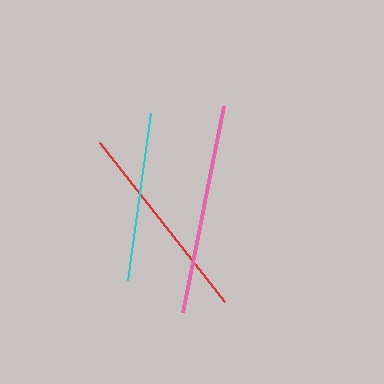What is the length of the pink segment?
The pink segment is approximately 210 pixels long.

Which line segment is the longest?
The pink line is the longest at approximately 210 pixels.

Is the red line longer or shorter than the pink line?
The pink line is longer than the red line.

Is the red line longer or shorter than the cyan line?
The red line is longer than the cyan line.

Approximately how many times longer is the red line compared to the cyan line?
The red line is approximately 1.2 times the length of the cyan line.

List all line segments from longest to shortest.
From longest to shortest: pink, red, cyan.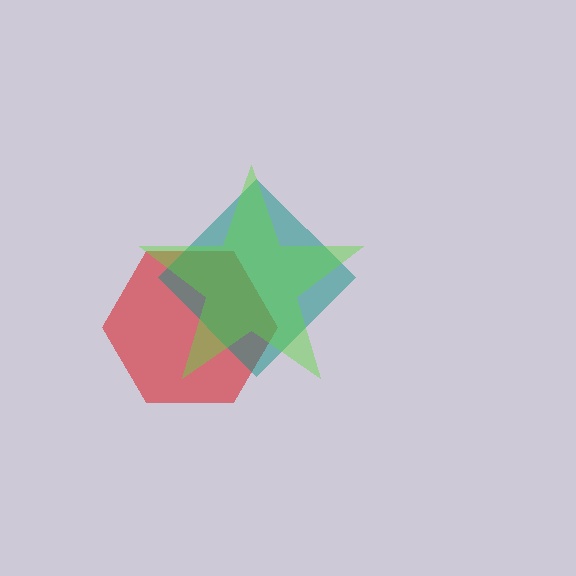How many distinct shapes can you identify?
There are 3 distinct shapes: a red hexagon, a teal diamond, a lime star.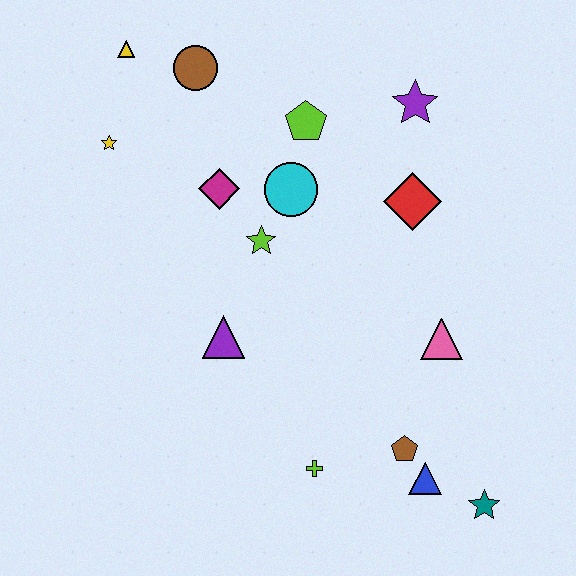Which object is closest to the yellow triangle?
The brown circle is closest to the yellow triangle.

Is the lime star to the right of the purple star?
No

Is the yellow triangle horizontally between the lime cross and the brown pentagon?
No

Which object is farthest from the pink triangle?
The yellow triangle is farthest from the pink triangle.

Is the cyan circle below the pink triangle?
No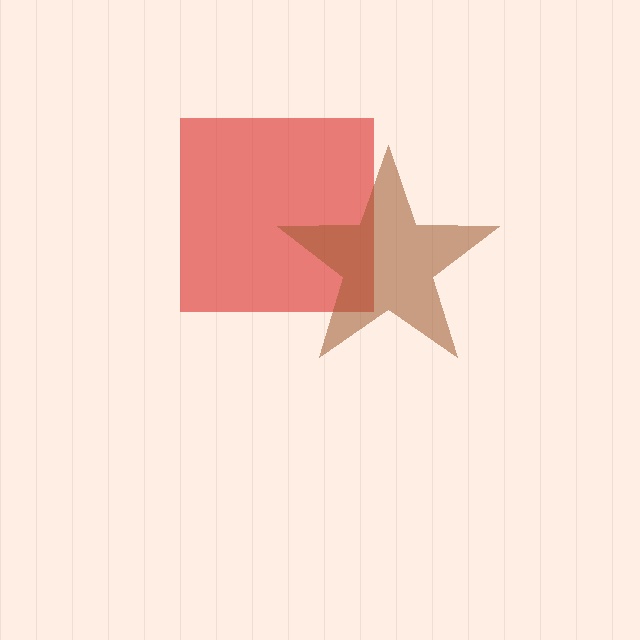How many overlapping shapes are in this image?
There are 2 overlapping shapes in the image.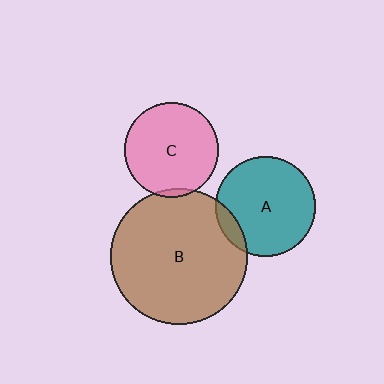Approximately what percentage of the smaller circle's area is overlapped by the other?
Approximately 10%.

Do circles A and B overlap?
Yes.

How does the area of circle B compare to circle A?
Approximately 1.9 times.